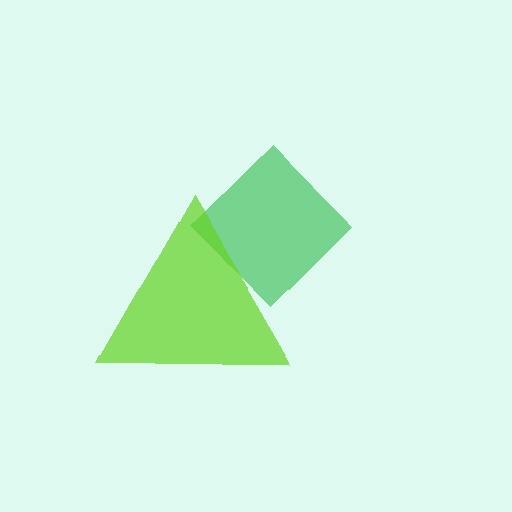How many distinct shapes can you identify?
There are 2 distinct shapes: a green diamond, a lime triangle.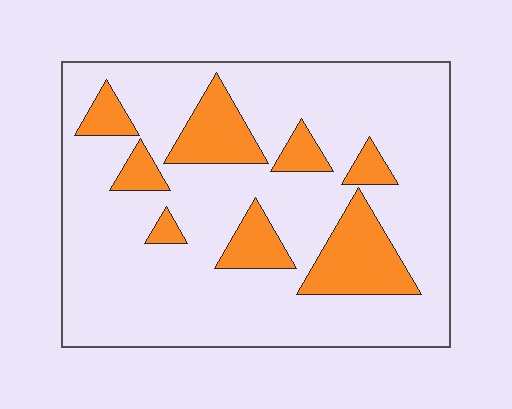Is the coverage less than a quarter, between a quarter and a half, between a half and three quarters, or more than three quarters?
Less than a quarter.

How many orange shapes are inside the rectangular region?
8.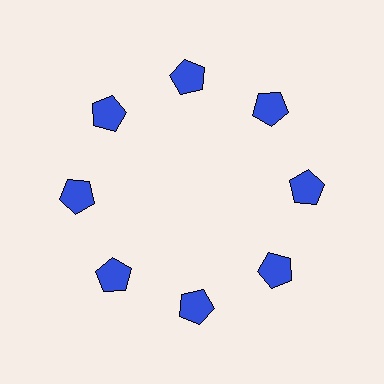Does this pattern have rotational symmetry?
Yes, this pattern has 8-fold rotational symmetry. It looks the same after rotating 45 degrees around the center.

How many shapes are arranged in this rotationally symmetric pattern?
There are 8 shapes, arranged in 8 groups of 1.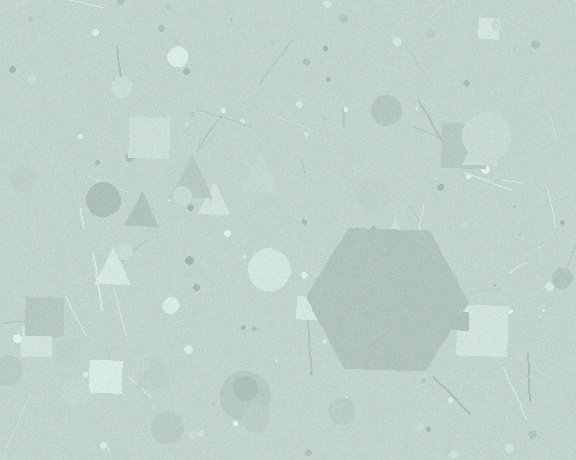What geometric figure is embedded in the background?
A hexagon is embedded in the background.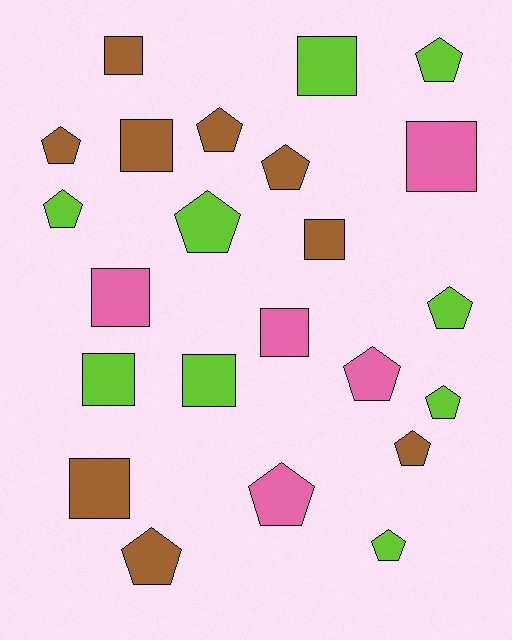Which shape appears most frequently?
Pentagon, with 13 objects.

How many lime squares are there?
There are 3 lime squares.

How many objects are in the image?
There are 23 objects.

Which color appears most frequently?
Lime, with 9 objects.